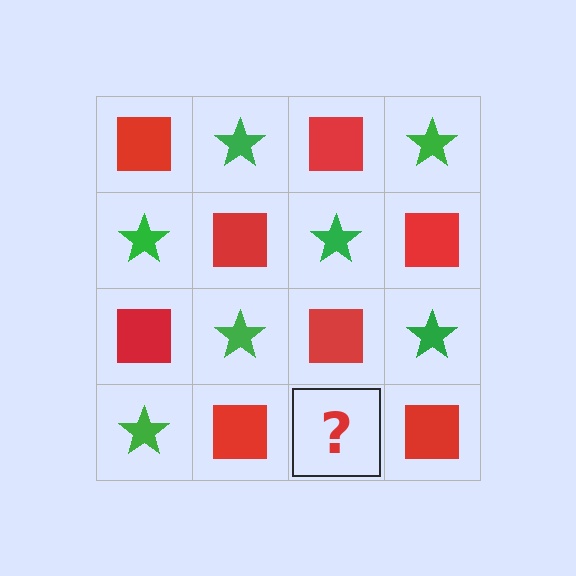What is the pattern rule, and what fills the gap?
The rule is that it alternates red square and green star in a checkerboard pattern. The gap should be filled with a green star.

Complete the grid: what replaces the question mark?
The question mark should be replaced with a green star.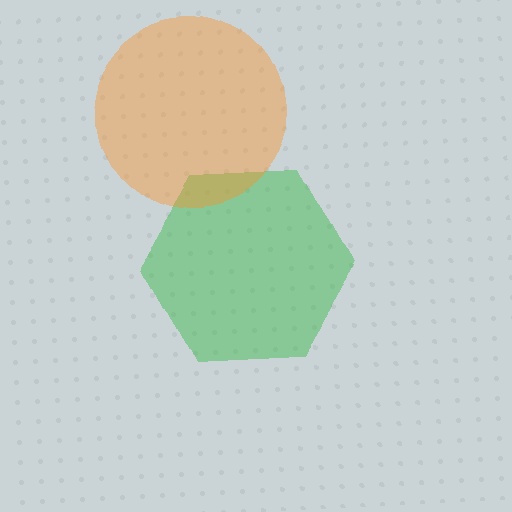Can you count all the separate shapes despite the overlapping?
Yes, there are 2 separate shapes.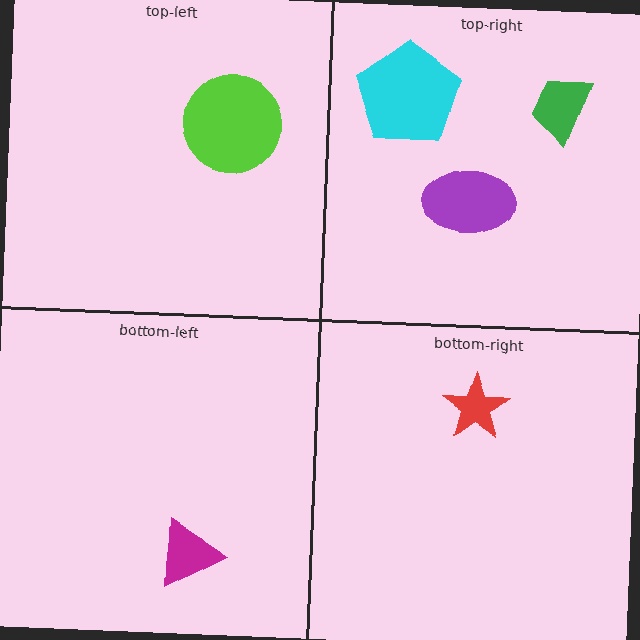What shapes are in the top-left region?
The lime circle.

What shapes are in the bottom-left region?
The magenta triangle.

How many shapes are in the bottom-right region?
1.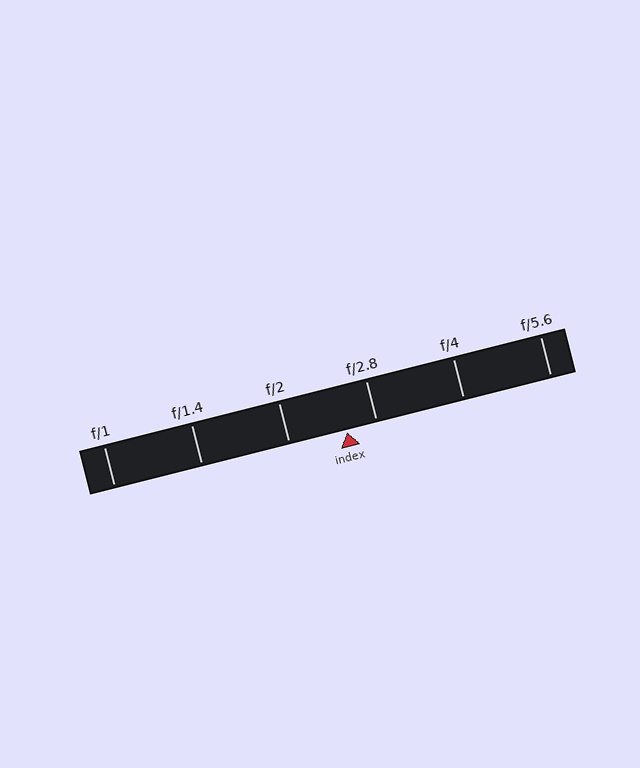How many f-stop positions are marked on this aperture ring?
There are 6 f-stop positions marked.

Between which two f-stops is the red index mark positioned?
The index mark is between f/2 and f/2.8.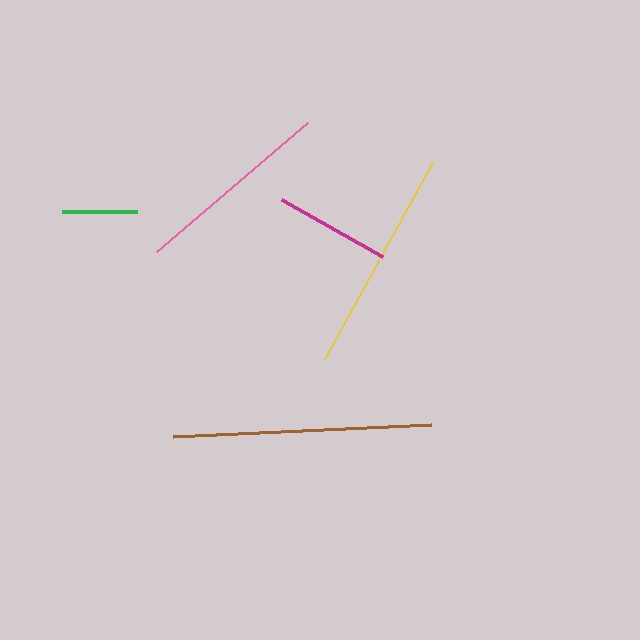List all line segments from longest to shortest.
From longest to shortest: brown, yellow, pink, magenta, green.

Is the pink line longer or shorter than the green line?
The pink line is longer than the green line.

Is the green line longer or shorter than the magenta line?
The magenta line is longer than the green line.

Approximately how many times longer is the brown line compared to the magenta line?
The brown line is approximately 2.2 times the length of the magenta line.